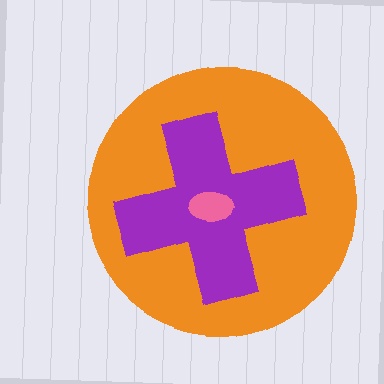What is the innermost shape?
The pink ellipse.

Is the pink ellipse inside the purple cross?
Yes.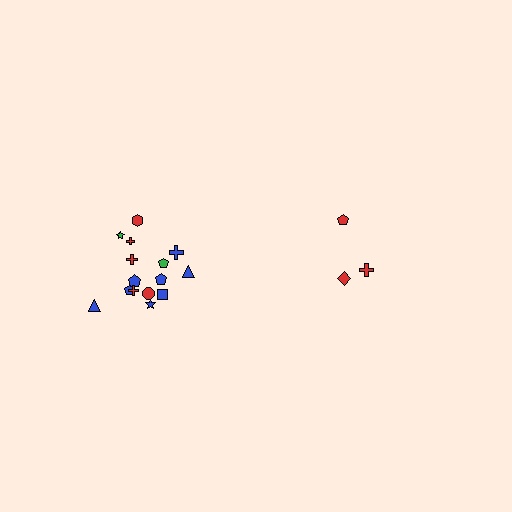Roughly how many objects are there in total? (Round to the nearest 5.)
Roughly 20 objects in total.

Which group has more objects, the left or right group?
The left group.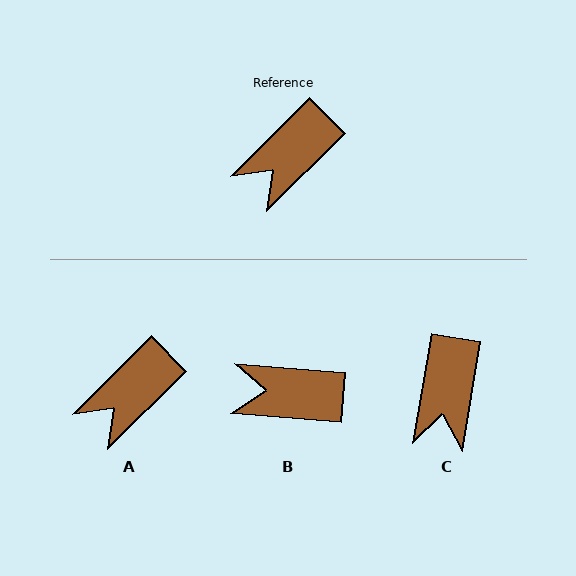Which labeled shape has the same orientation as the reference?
A.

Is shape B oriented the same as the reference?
No, it is off by about 50 degrees.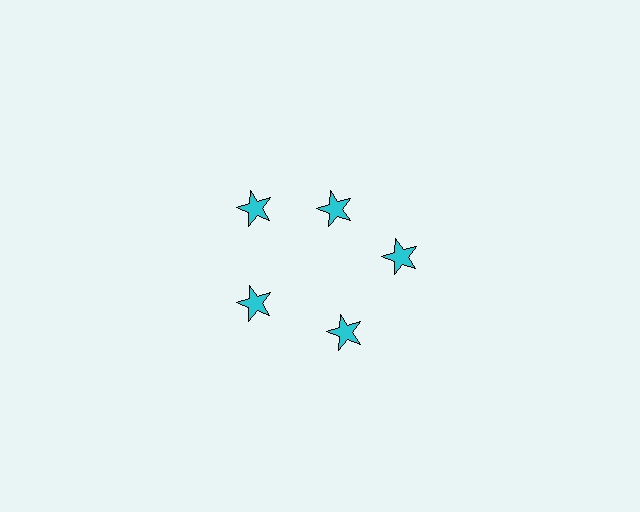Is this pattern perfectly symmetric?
No. The 5 cyan stars are arranged in a ring, but one element near the 1 o'clock position is pulled inward toward the center, breaking the 5-fold rotational symmetry.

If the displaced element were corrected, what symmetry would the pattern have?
It would have 5-fold rotational symmetry — the pattern would map onto itself every 72 degrees.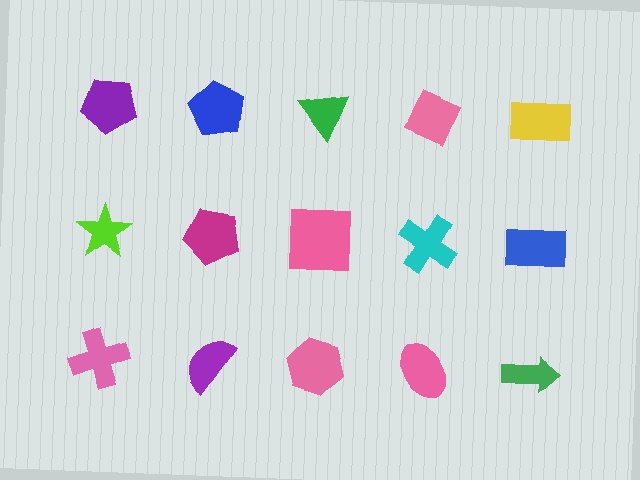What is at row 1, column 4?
A pink diamond.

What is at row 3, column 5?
A green arrow.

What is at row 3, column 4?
A pink ellipse.